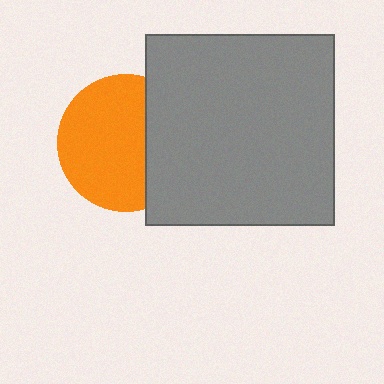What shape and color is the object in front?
The object in front is a gray rectangle.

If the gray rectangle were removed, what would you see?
You would see the complete orange circle.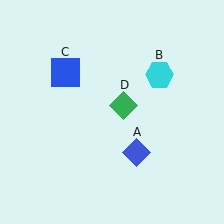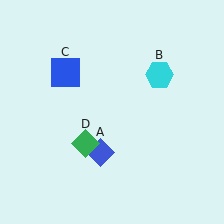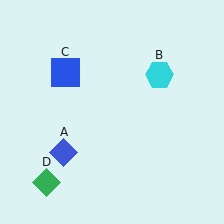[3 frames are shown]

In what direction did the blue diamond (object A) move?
The blue diamond (object A) moved left.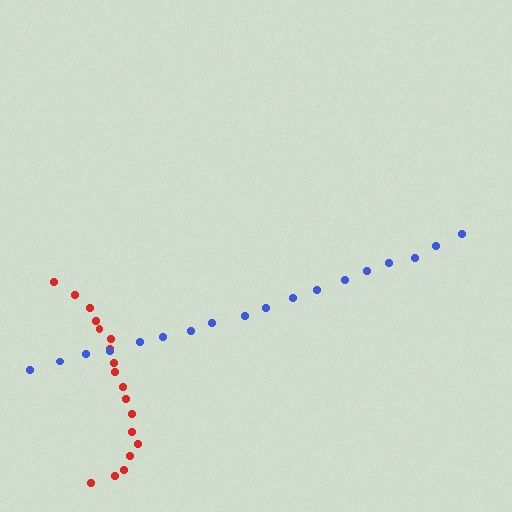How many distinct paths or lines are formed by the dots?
There are 2 distinct paths.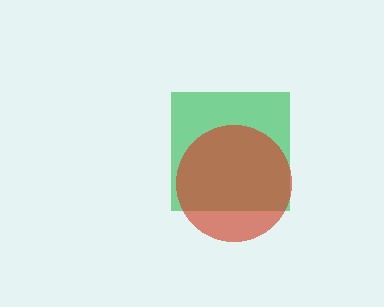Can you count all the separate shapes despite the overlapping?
Yes, there are 2 separate shapes.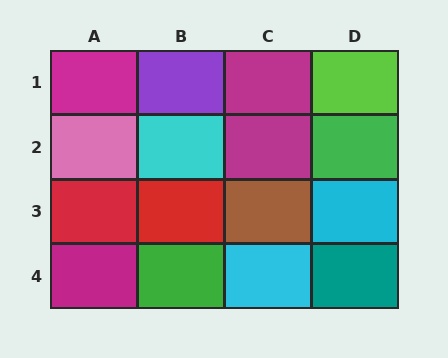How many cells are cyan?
3 cells are cyan.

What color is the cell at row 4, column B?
Green.